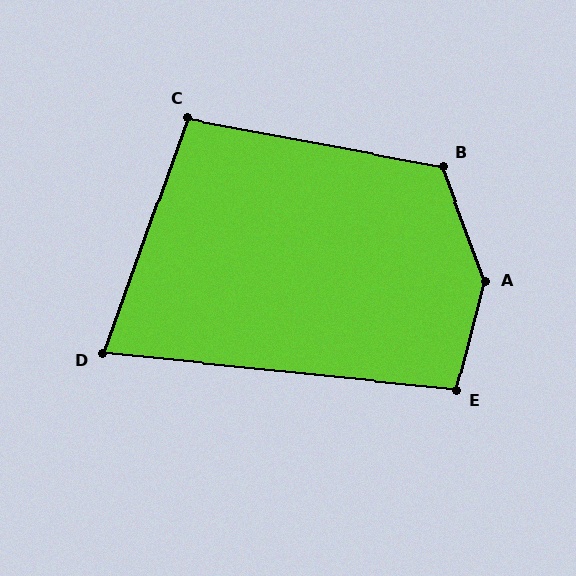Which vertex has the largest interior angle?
A, at approximately 145 degrees.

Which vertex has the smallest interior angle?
D, at approximately 76 degrees.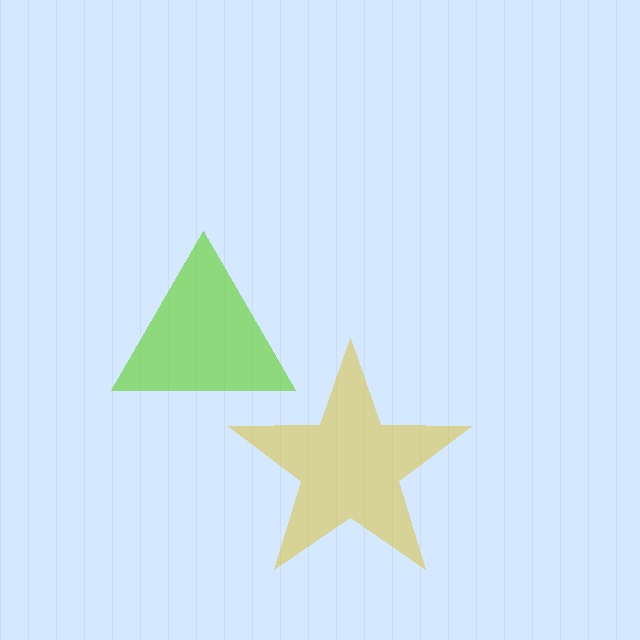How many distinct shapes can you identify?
There are 2 distinct shapes: a yellow star, a lime triangle.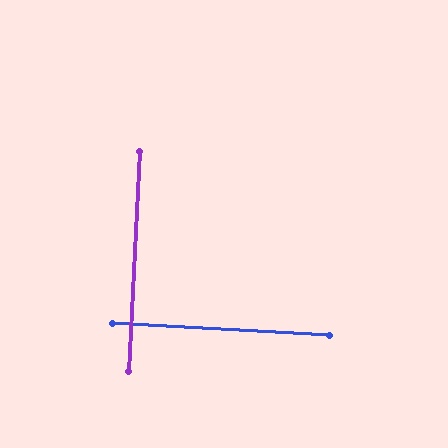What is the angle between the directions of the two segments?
Approximately 90 degrees.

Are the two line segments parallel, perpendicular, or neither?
Perpendicular — they meet at approximately 90°.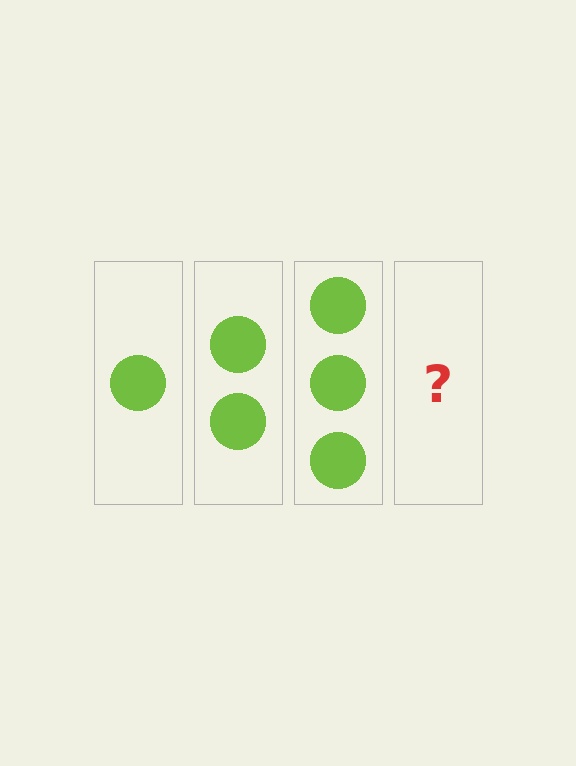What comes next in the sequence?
The next element should be 4 circles.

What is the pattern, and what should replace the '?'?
The pattern is that each step adds one more circle. The '?' should be 4 circles.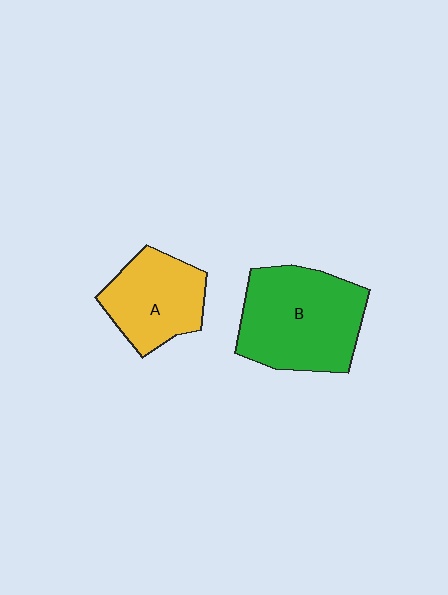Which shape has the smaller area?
Shape A (yellow).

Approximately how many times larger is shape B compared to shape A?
Approximately 1.5 times.